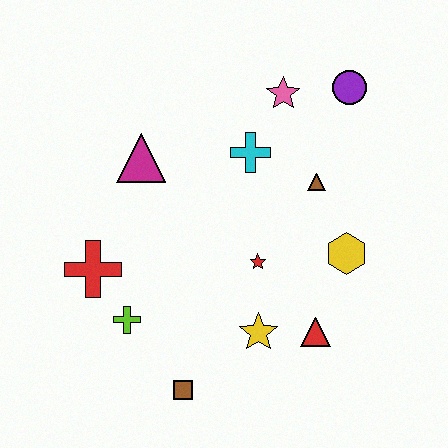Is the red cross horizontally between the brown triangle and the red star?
No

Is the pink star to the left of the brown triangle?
Yes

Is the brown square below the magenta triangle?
Yes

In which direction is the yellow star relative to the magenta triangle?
The yellow star is below the magenta triangle.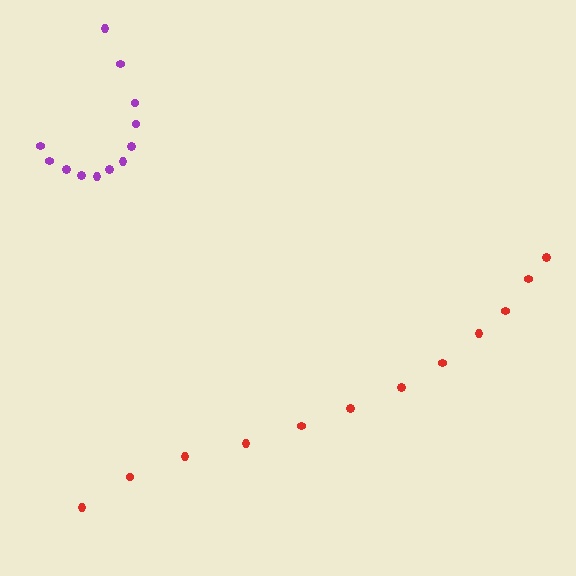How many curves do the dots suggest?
There are 2 distinct paths.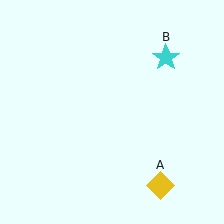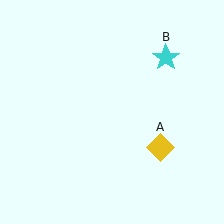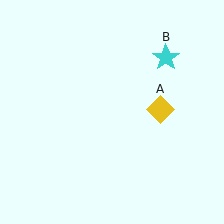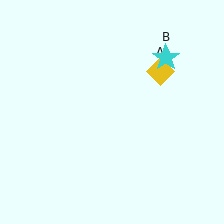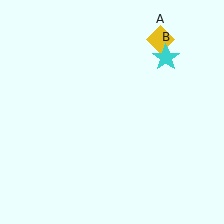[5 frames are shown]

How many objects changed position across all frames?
1 object changed position: yellow diamond (object A).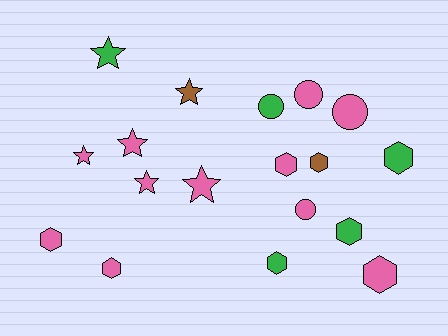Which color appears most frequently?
Pink, with 11 objects.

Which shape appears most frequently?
Hexagon, with 8 objects.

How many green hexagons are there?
There are 3 green hexagons.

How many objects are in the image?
There are 18 objects.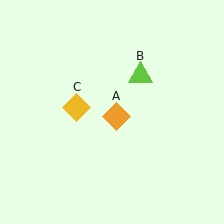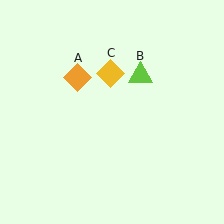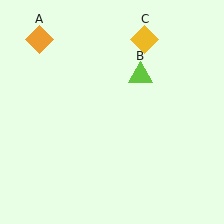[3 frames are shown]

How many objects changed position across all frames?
2 objects changed position: orange diamond (object A), yellow diamond (object C).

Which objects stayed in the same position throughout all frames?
Lime triangle (object B) remained stationary.